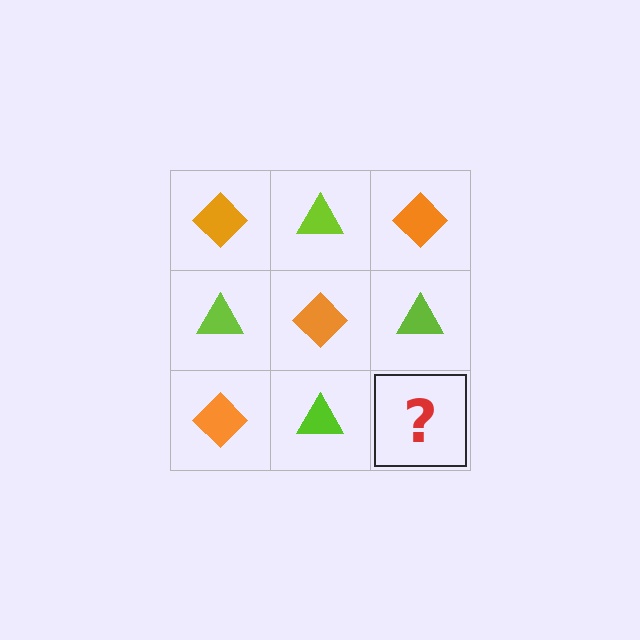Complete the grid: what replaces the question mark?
The question mark should be replaced with an orange diamond.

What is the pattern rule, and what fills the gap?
The rule is that it alternates orange diamond and lime triangle in a checkerboard pattern. The gap should be filled with an orange diamond.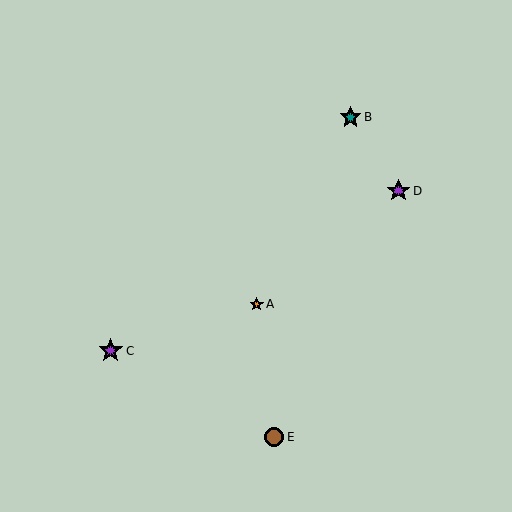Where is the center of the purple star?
The center of the purple star is at (398, 191).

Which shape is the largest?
The purple star (labeled C) is the largest.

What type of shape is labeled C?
Shape C is a purple star.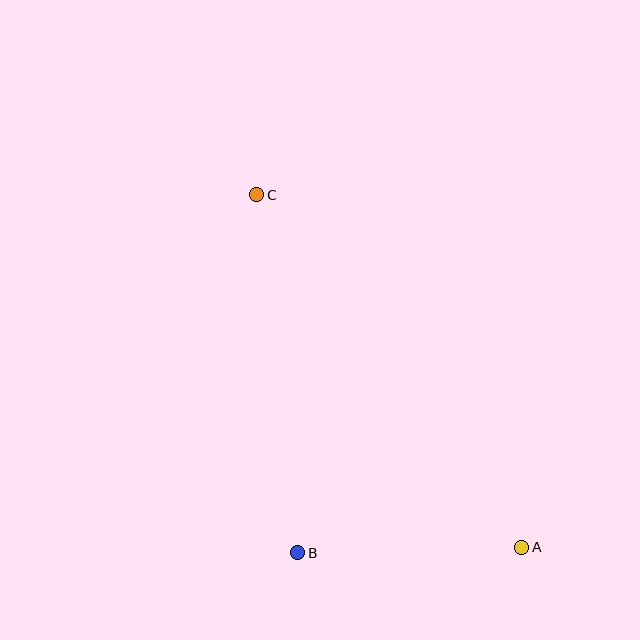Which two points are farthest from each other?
Points A and C are farthest from each other.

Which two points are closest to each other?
Points A and B are closest to each other.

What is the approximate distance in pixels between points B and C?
The distance between B and C is approximately 361 pixels.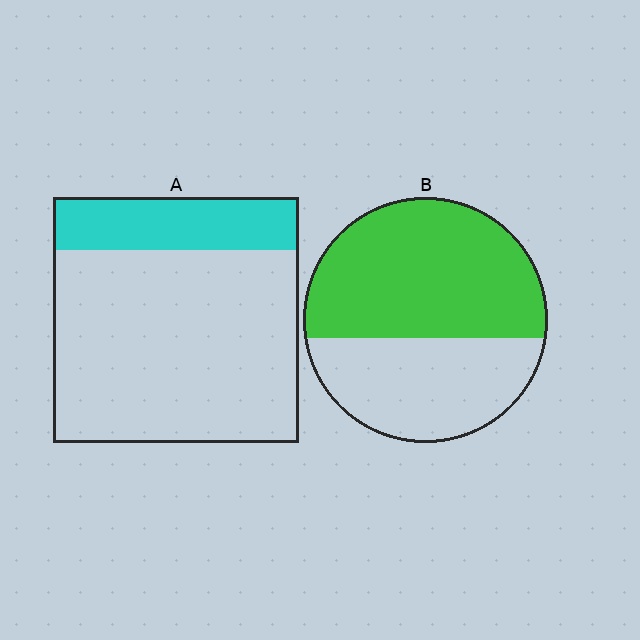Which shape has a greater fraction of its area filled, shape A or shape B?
Shape B.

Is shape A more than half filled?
No.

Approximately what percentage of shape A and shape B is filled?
A is approximately 20% and B is approximately 60%.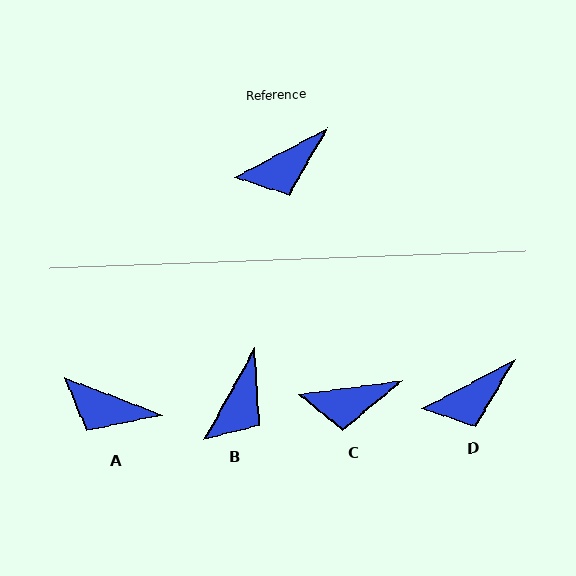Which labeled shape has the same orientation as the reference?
D.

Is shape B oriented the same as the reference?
No, it is off by about 33 degrees.